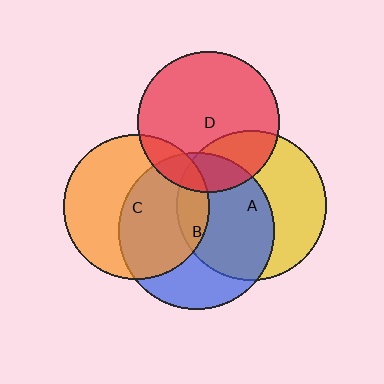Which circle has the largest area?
Circle B (blue).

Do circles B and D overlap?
Yes.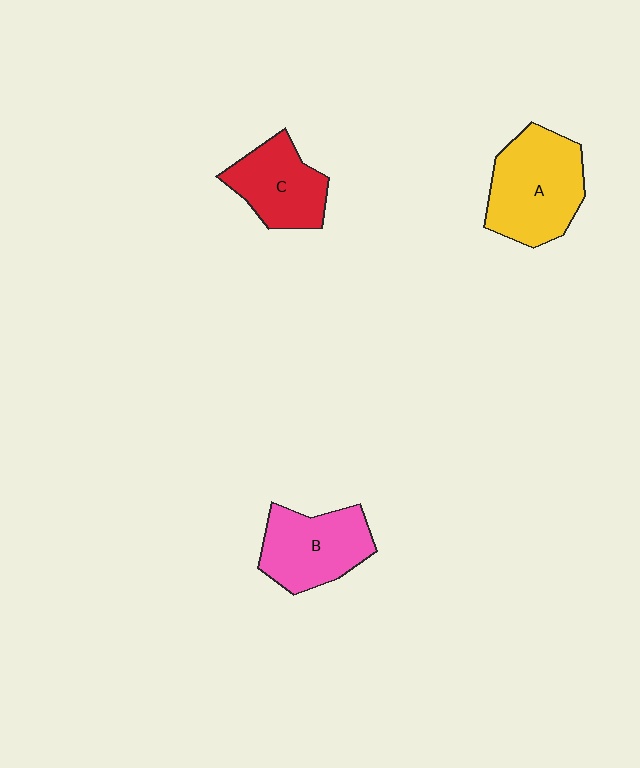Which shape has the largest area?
Shape A (yellow).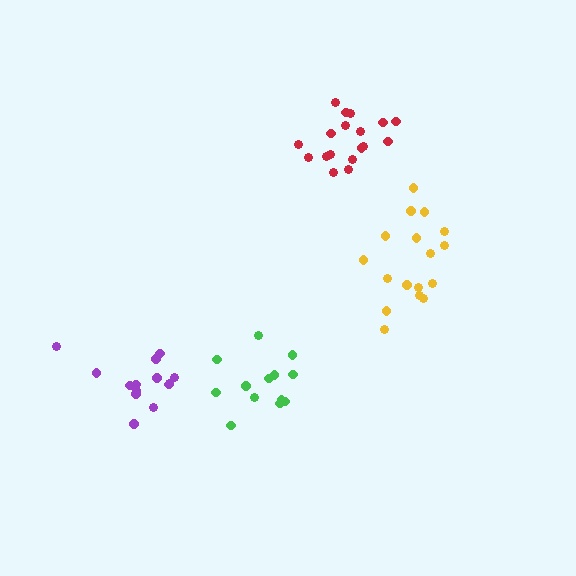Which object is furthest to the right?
The yellow cluster is rightmost.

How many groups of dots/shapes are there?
There are 4 groups.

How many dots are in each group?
Group 1: 18 dots, Group 2: 13 dots, Group 3: 17 dots, Group 4: 14 dots (62 total).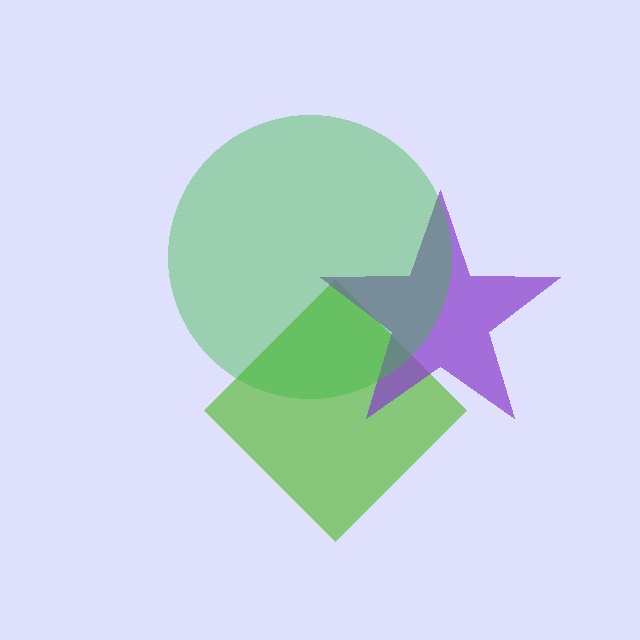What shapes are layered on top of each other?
The layered shapes are: a lime diamond, a purple star, a green circle.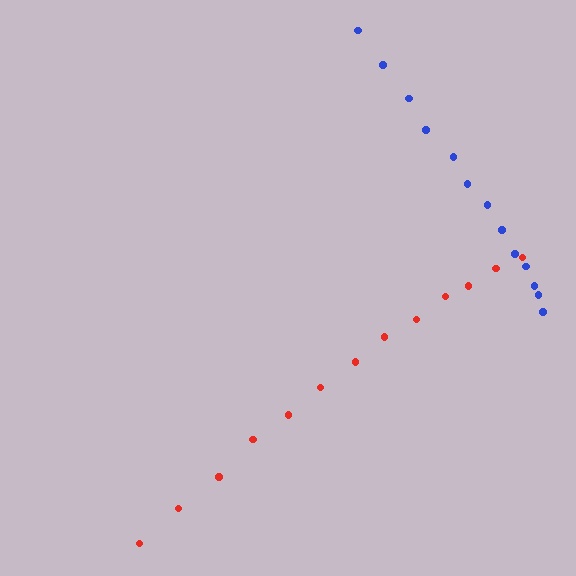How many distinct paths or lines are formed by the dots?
There are 2 distinct paths.